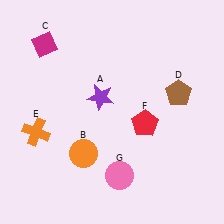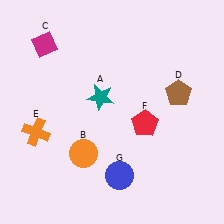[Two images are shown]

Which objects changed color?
A changed from purple to teal. G changed from pink to blue.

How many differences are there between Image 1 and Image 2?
There are 2 differences between the two images.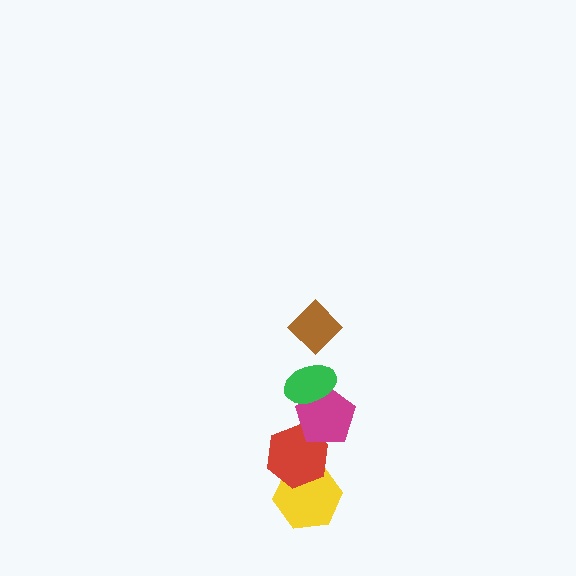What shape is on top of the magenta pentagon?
The green ellipse is on top of the magenta pentagon.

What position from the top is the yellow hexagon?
The yellow hexagon is 5th from the top.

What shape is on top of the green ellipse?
The brown diamond is on top of the green ellipse.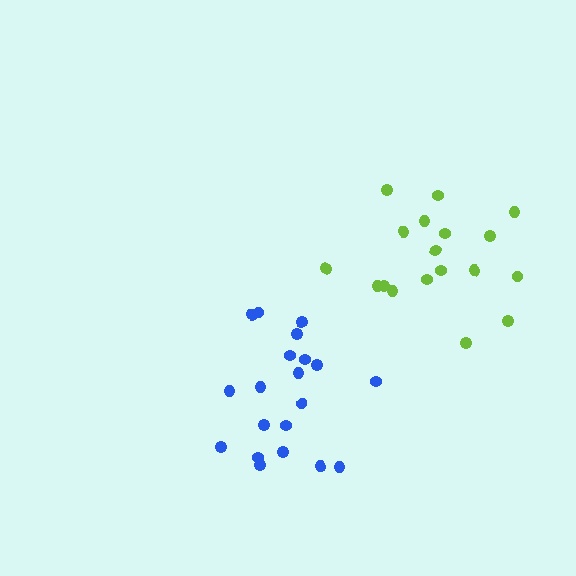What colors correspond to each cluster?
The clusters are colored: blue, lime.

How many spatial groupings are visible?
There are 2 spatial groupings.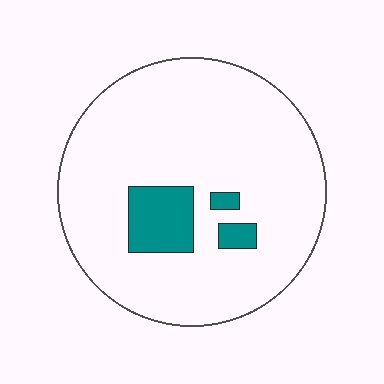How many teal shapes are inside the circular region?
3.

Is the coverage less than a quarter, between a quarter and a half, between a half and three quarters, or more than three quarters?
Less than a quarter.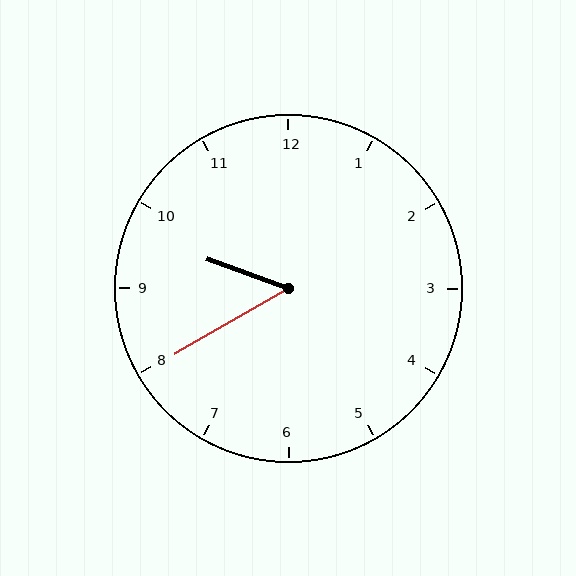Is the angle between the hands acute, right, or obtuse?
It is acute.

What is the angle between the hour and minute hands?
Approximately 50 degrees.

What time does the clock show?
9:40.